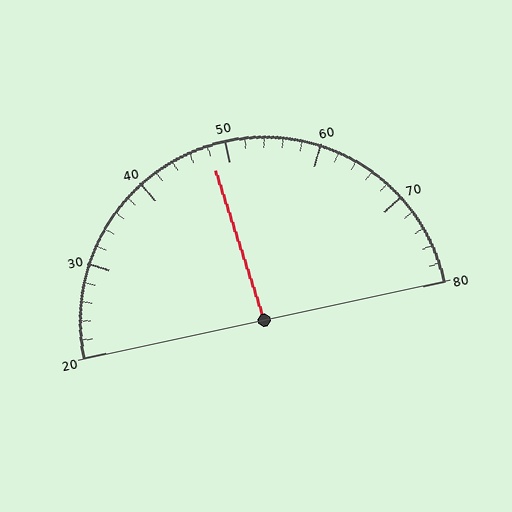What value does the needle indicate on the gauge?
The needle indicates approximately 48.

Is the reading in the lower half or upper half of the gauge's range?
The reading is in the lower half of the range (20 to 80).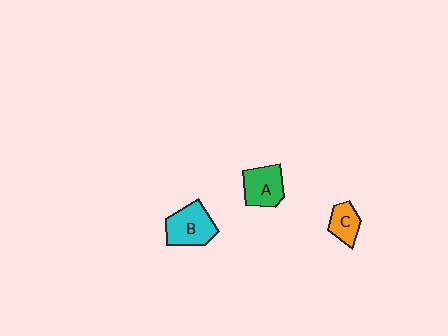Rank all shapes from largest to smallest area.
From largest to smallest: B (cyan), A (green), C (orange).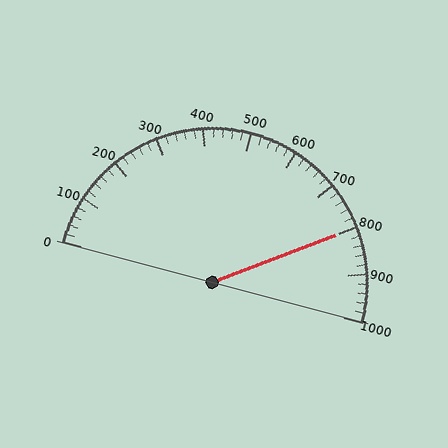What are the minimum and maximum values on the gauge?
The gauge ranges from 0 to 1000.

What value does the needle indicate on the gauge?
The needle indicates approximately 800.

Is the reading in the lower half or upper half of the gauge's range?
The reading is in the upper half of the range (0 to 1000).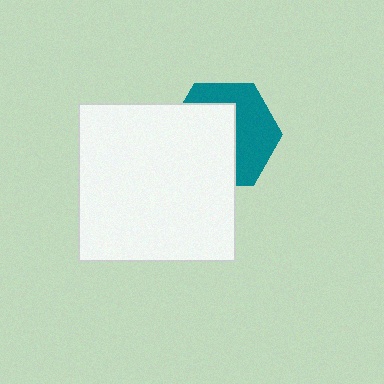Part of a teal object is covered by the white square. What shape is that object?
It is a hexagon.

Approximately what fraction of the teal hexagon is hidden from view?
Roughly 53% of the teal hexagon is hidden behind the white square.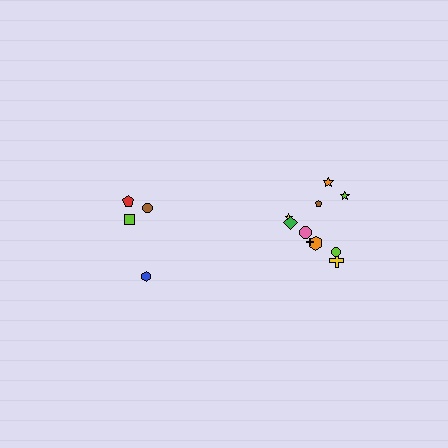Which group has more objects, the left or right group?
The right group.